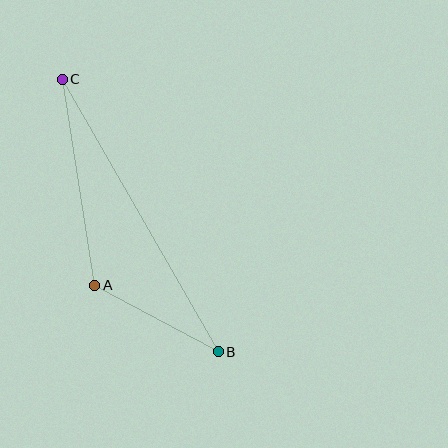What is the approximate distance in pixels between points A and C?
The distance between A and C is approximately 209 pixels.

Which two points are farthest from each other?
Points B and C are farthest from each other.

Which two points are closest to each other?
Points A and B are closest to each other.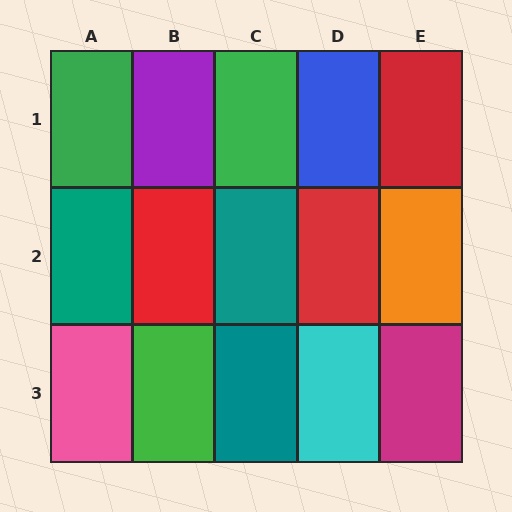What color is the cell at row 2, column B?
Red.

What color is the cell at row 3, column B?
Green.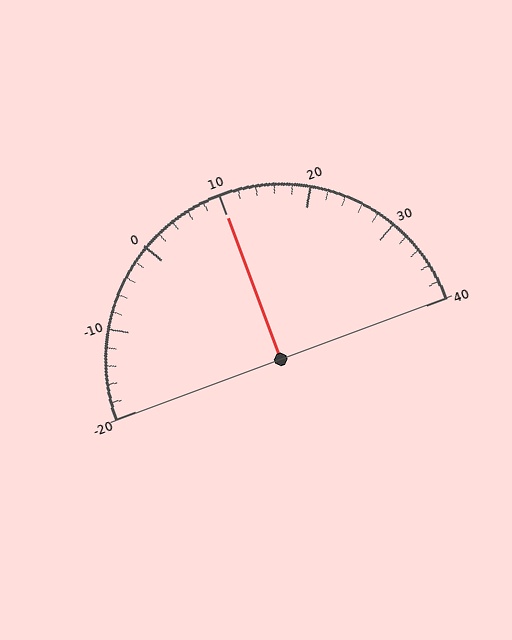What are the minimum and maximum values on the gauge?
The gauge ranges from -20 to 40.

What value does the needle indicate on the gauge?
The needle indicates approximately 10.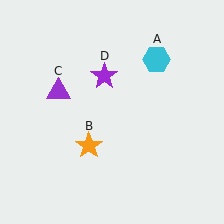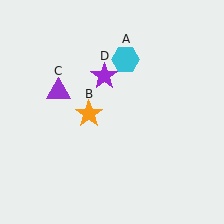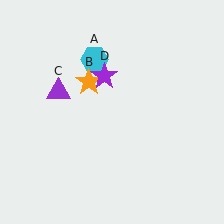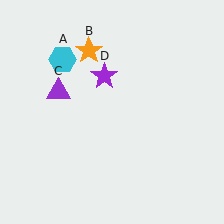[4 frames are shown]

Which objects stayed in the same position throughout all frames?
Purple triangle (object C) and purple star (object D) remained stationary.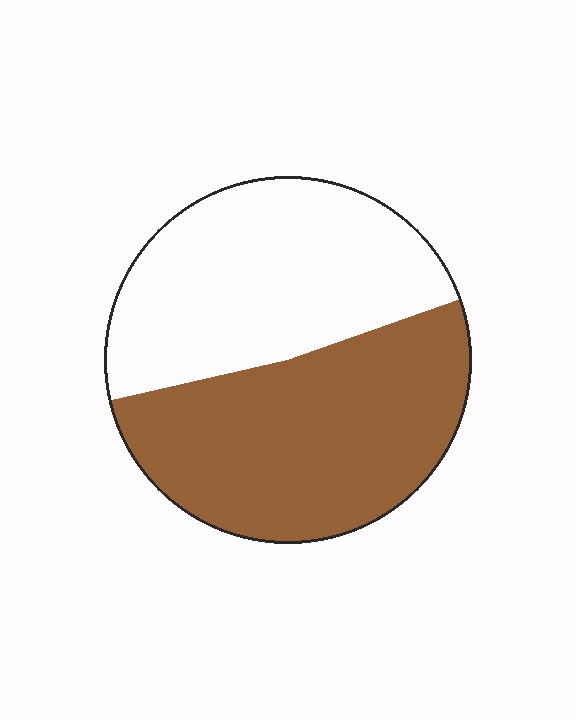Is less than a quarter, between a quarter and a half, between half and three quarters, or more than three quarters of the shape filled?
Between half and three quarters.